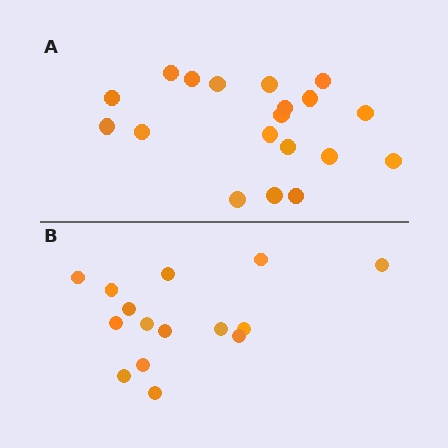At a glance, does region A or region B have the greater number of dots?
Region A (the top region) has more dots.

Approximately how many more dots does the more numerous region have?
Region A has about 4 more dots than region B.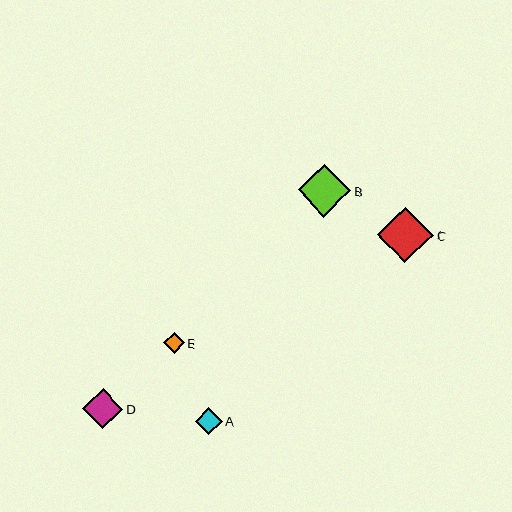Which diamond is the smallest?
Diamond E is the smallest with a size of approximately 21 pixels.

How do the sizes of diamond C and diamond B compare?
Diamond C and diamond B are approximately the same size.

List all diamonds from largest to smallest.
From largest to smallest: C, B, D, A, E.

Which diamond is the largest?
Diamond C is the largest with a size of approximately 56 pixels.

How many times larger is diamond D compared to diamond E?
Diamond D is approximately 2.0 times the size of diamond E.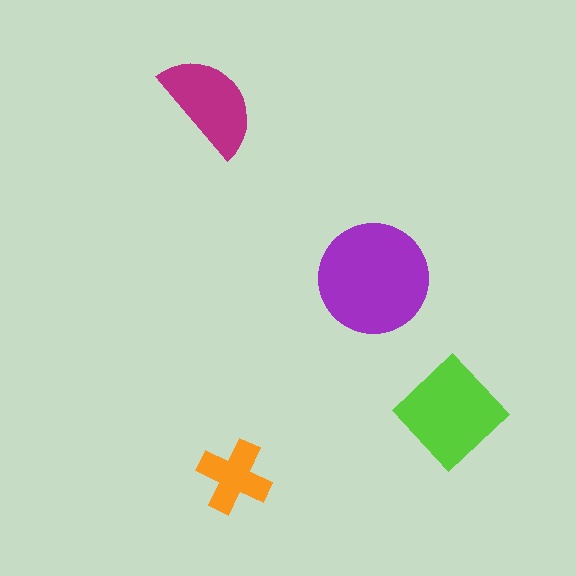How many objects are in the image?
There are 4 objects in the image.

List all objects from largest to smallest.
The purple circle, the lime diamond, the magenta semicircle, the orange cross.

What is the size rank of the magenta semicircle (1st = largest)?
3rd.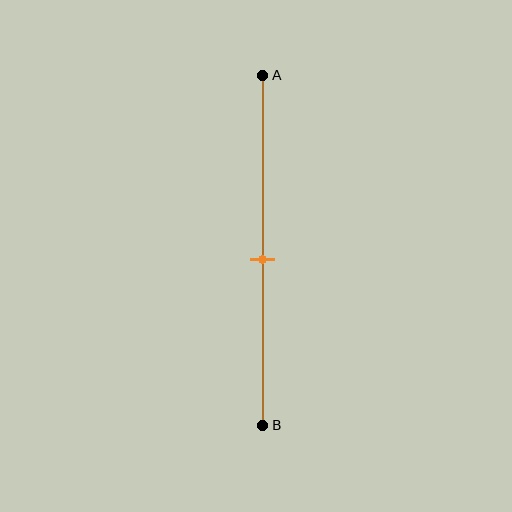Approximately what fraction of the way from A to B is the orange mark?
The orange mark is approximately 55% of the way from A to B.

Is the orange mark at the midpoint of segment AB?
Yes, the mark is approximately at the midpoint.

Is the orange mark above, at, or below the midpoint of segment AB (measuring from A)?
The orange mark is approximately at the midpoint of segment AB.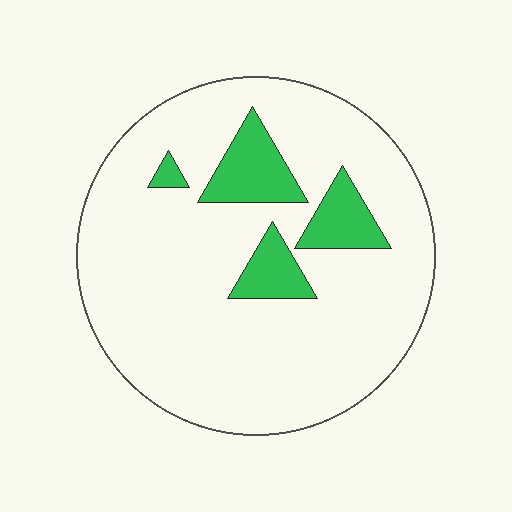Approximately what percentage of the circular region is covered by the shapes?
Approximately 15%.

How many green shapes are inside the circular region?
4.